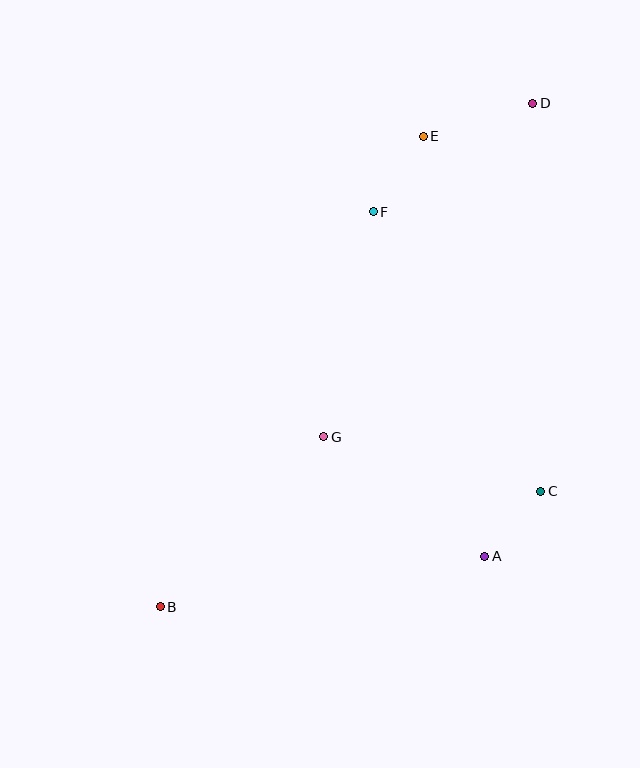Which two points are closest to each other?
Points A and C are closest to each other.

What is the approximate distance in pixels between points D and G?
The distance between D and G is approximately 393 pixels.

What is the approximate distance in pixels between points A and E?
The distance between A and E is approximately 425 pixels.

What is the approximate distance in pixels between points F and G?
The distance between F and G is approximately 230 pixels.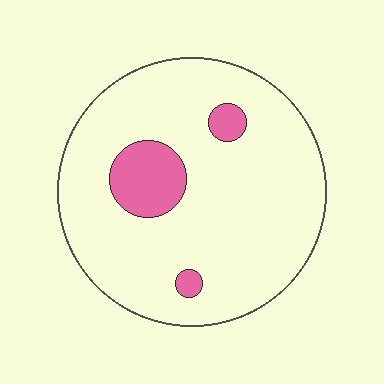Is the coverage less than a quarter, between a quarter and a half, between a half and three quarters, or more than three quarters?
Less than a quarter.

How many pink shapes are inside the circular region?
3.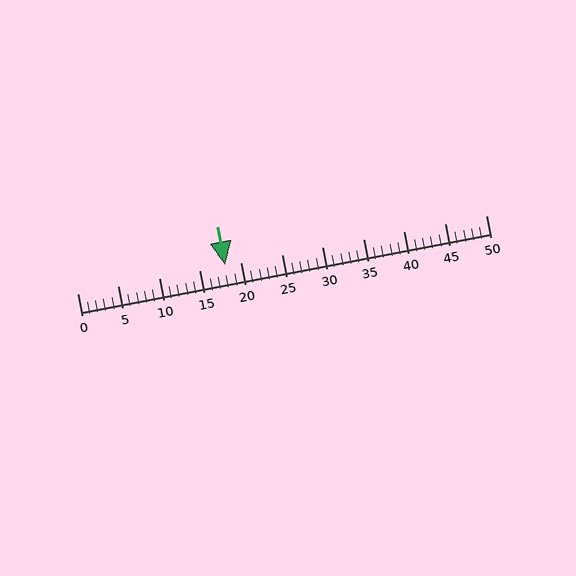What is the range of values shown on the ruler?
The ruler shows values from 0 to 50.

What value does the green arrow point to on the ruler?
The green arrow points to approximately 18.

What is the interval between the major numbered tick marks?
The major tick marks are spaced 5 units apart.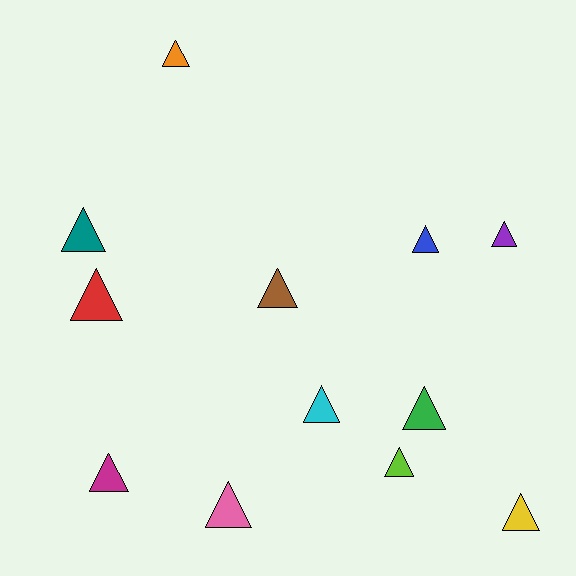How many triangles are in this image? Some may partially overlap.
There are 12 triangles.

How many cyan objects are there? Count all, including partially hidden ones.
There is 1 cyan object.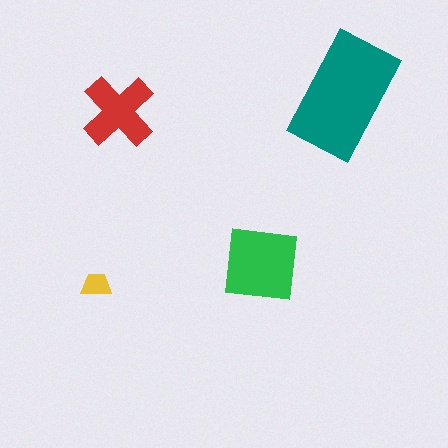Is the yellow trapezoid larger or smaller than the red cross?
Smaller.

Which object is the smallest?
The yellow trapezoid.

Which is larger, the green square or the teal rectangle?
The teal rectangle.